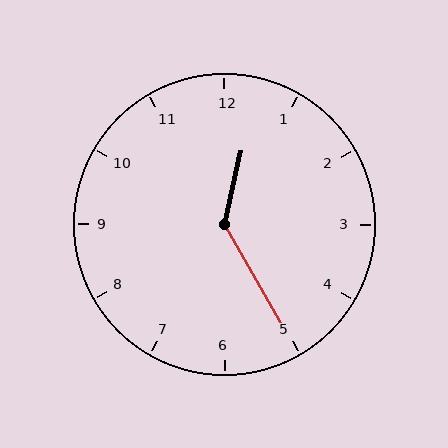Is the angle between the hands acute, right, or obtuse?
It is obtuse.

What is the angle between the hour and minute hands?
Approximately 138 degrees.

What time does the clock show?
12:25.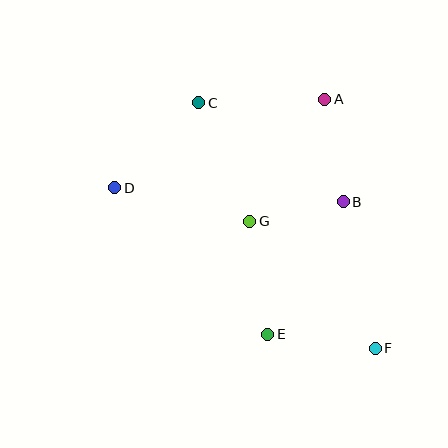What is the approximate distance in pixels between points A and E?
The distance between A and E is approximately 241 pixels.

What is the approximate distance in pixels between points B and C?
The distance between B and C is approximately 175 pixels.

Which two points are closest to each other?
Points B and G are closest to each other.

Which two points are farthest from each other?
Points D and F are farthest from each other.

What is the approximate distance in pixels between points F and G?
The distance between F and G is approximately 178 pixels.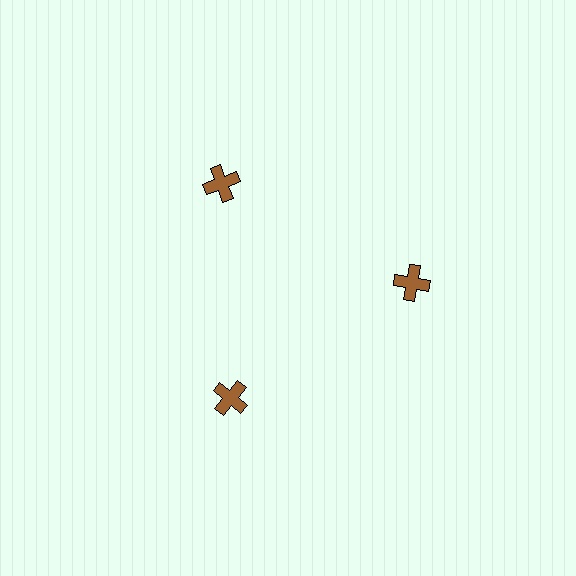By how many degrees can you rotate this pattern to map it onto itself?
The pattern maps onto itself every 120 degrees of rotation.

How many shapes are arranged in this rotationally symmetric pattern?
There are 3 shapes, arranged in 3 groups of 1.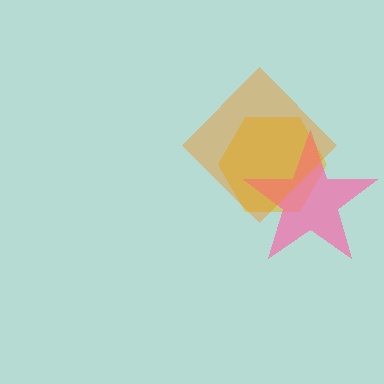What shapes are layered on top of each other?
The layered shapes are: a yellow hexagon, a pink star, an orange diamond.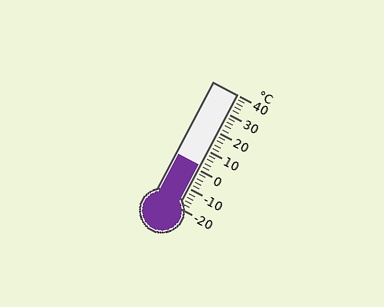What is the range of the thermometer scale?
The thermometer scale ranges from -20°C to 40°C.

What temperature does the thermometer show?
The thermometer shows approximately 2°C.